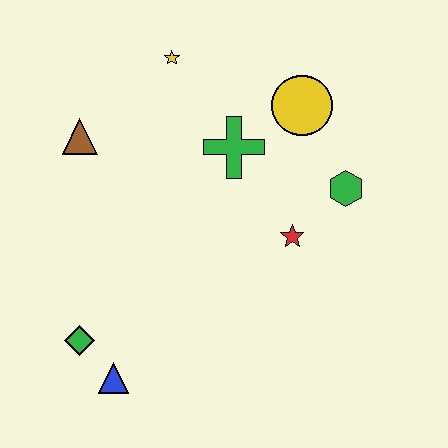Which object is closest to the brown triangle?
The yellow star is closest to the brown triangle.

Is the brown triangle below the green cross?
No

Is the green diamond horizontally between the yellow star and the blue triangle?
No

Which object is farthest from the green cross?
The blue triangle is farthest from the green cross.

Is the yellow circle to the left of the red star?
No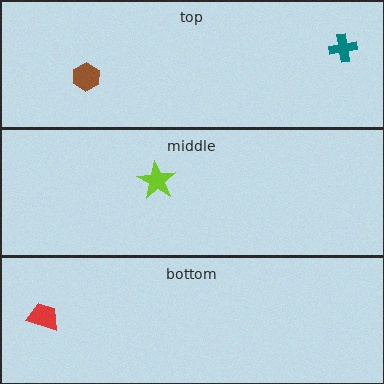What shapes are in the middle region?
The lime star.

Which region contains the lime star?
The middle region.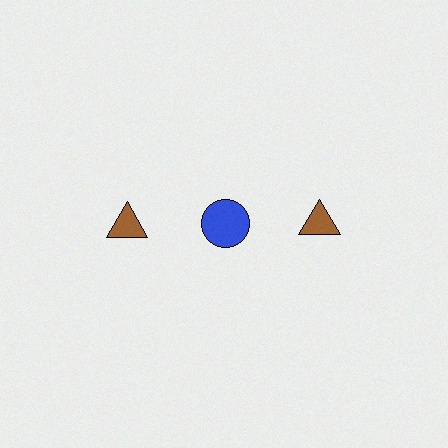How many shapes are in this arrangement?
There are 3 shapes arranged in a grid pattern.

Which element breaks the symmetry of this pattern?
The blue circle in the top row, second from left column breaks the symmetry. All other shapes are brown triangles.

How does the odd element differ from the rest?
It differs in both color (blue instead of brown) and shape (circle instead of triangle).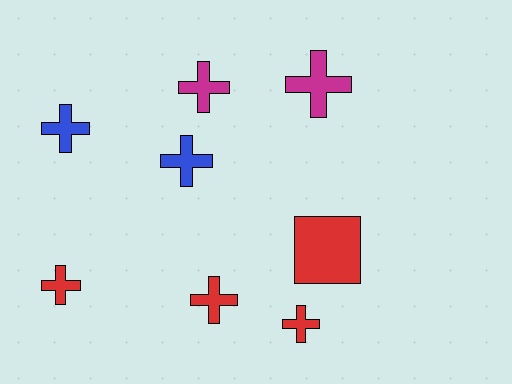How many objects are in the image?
There are 8 objects.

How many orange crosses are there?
There are no orange crosses.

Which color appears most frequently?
Red, with 4 objects.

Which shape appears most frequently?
Cross, with 7 objects.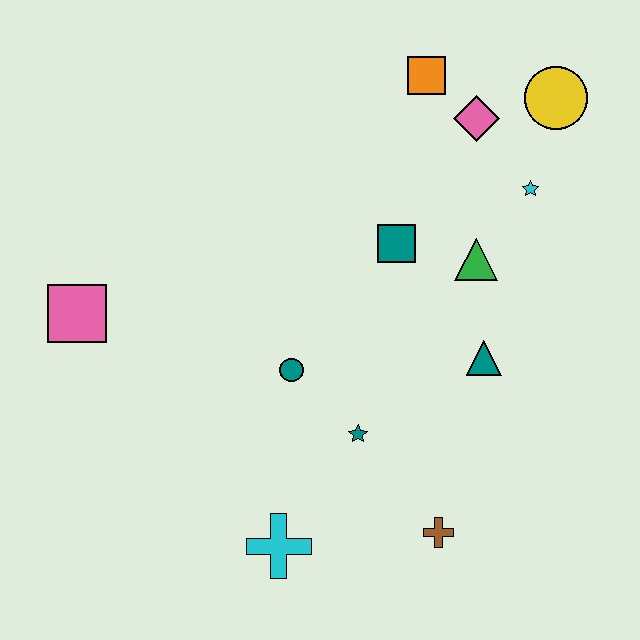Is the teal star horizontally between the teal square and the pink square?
Yes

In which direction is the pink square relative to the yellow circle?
The pink square is to the left of the yellow circle.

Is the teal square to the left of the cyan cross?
No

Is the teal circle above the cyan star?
No